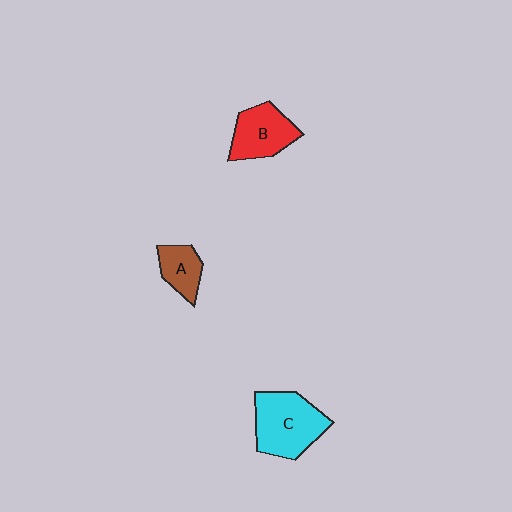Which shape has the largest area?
Shape C (cyan).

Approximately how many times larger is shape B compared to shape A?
Approximately 1.5 times.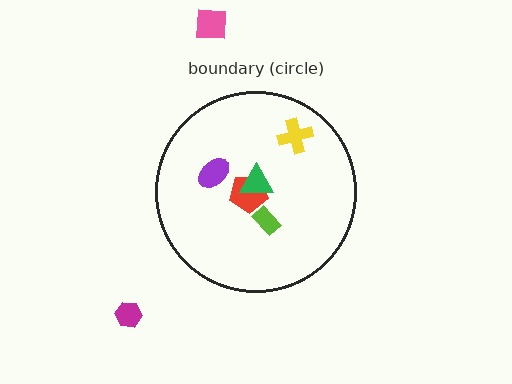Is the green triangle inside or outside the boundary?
Inside.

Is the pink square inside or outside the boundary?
Outside.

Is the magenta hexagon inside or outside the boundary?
Outside.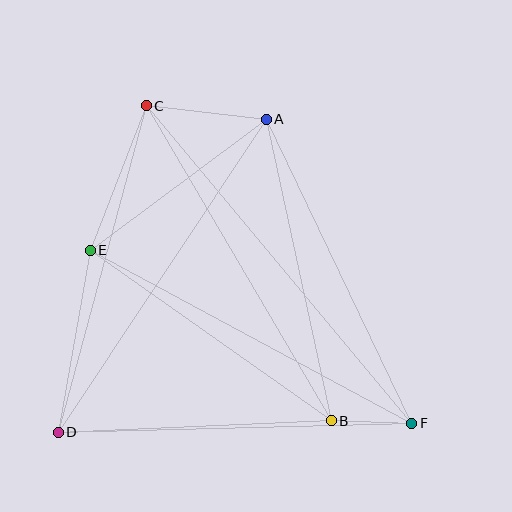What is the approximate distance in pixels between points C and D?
The distance between C and D is approximately 338 pixels.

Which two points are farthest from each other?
Points C and F are farthest from each other.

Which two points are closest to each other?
Points B and F are closest to each other.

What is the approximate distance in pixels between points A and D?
The distance between A and D is approximately 376 pixels.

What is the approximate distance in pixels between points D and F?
The distance between D and F is approximately 353 pixels.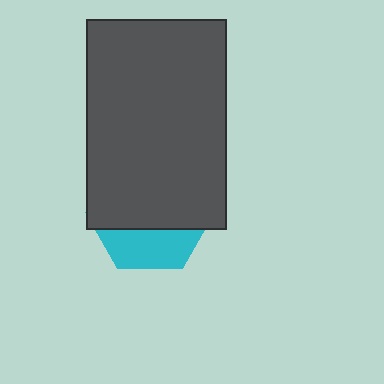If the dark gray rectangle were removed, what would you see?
You would see the complete cyan hexagon.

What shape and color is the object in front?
The object in front is a dark gray rectangle.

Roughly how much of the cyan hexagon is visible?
A small part of it is visible (roughly 32%).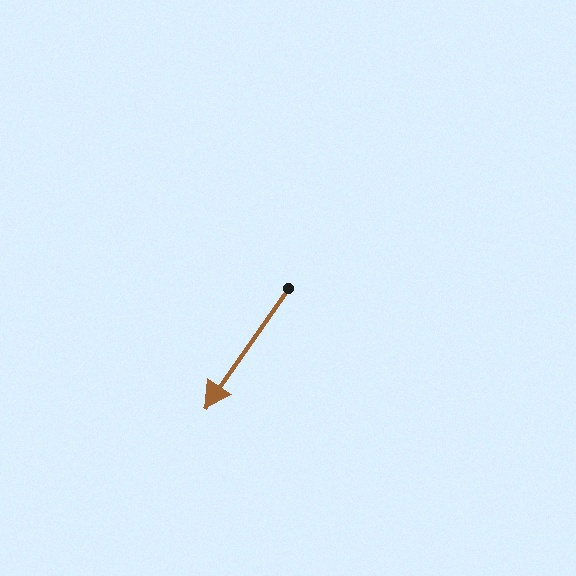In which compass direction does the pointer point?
Southwest.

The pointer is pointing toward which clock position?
Roughly 7 o'clock.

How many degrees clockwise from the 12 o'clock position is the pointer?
Approximately 215 degrees.